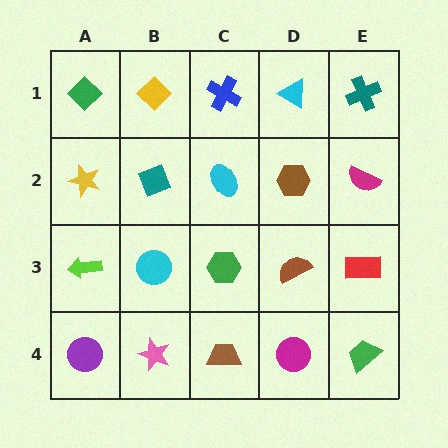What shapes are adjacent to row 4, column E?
A red rectangle (row 3, column E), a magenta circle (row 4, column D).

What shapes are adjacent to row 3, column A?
A yellow star (row 2, column A), a purple circle (row 4, column A), a cyan circle (row 3, column B).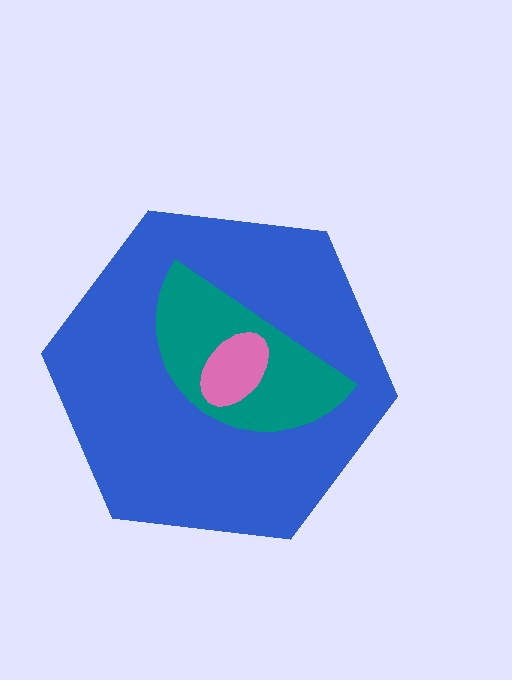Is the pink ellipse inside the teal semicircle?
Yes.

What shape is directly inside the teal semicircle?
The pink ellipse.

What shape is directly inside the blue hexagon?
The teal semicircle.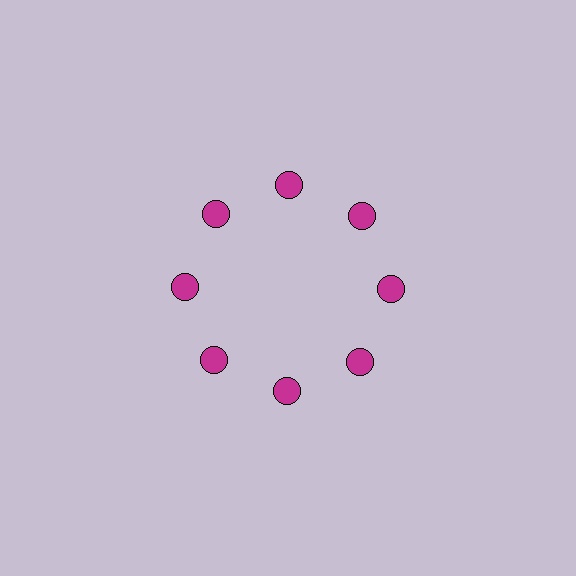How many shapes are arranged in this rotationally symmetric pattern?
There are 8 shapes, arranged in 8 groups of 1.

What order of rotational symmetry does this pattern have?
This pattern has 8-fold rotational symmetry.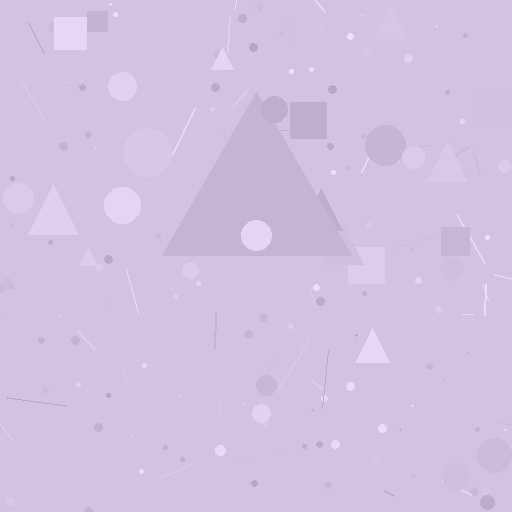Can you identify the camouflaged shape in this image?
The camouflaged shape is a triangle.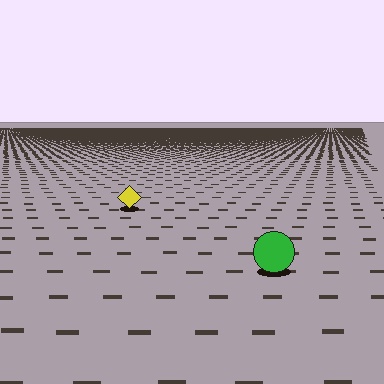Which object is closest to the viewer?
The green circle is closest. The texture marks near it are larger and more spread out.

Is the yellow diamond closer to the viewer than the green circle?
No. The green circle is closer — you can tell from the texture gradient: the ground texture is coarser near it.